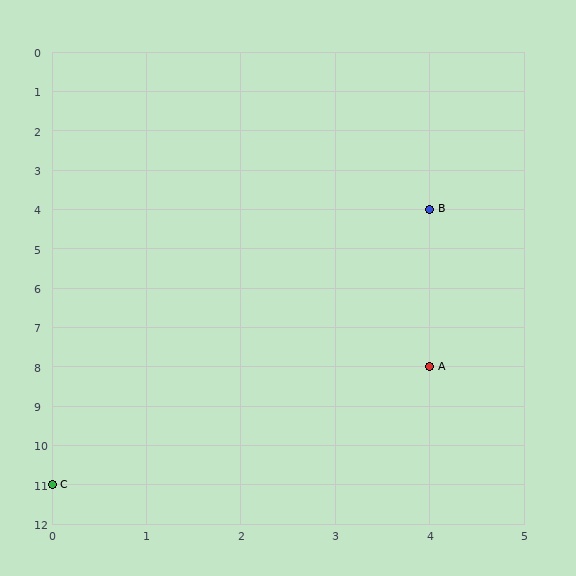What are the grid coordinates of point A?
Point A is at grid coordinates (4, 8).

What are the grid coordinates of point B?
Point B is at grid coordinates (4, 4).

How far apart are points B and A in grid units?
Points B and A are 4 rows apart.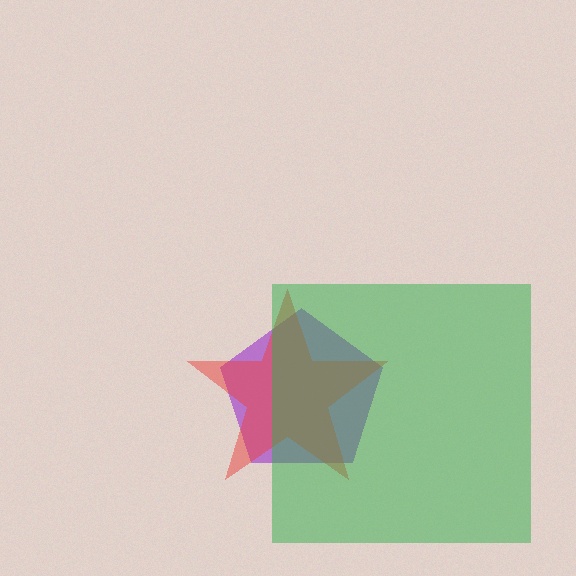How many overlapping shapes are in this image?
There are 3 overlapping shapes in the image.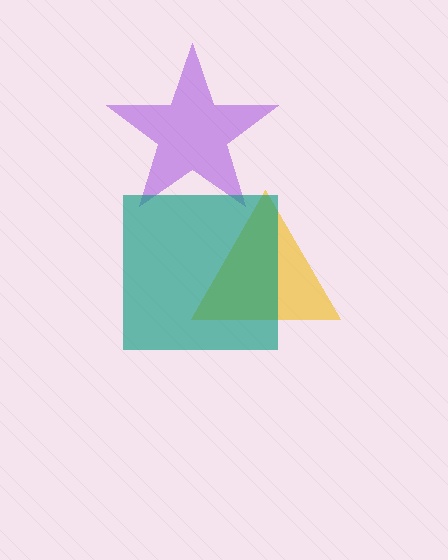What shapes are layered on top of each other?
The layered shapes are: a purple star, a yellow triangle, a teal square.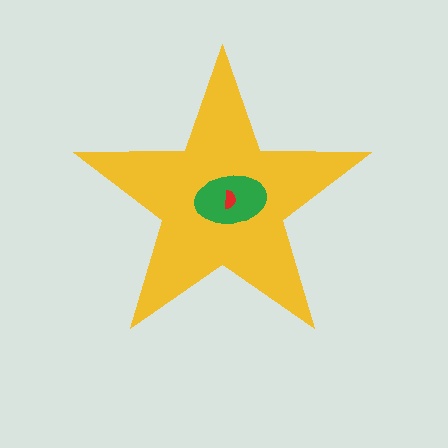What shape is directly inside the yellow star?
The green ellipse.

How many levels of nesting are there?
3.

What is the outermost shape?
The yellow star.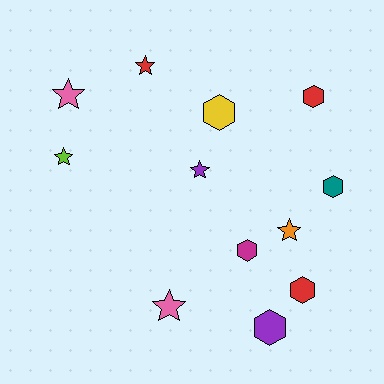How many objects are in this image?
There are 12 objects.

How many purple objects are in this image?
There are 2 purple objects.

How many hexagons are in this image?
There are 6 hexagons.